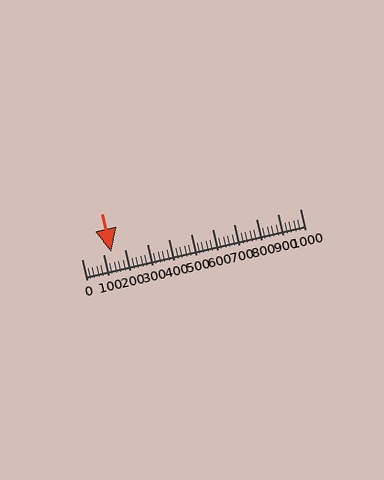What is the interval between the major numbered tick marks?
The major tick marks are spaced 100 units apart.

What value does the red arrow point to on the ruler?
The red arrow points to approximately 136.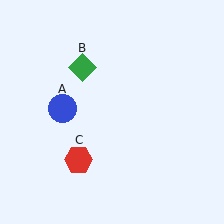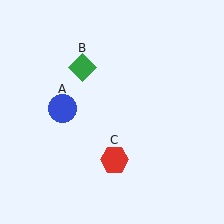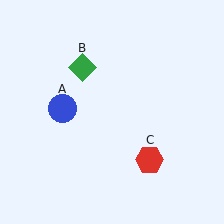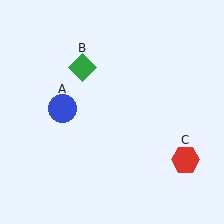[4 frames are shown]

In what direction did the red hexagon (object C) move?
The red hexagon (object C) moved right.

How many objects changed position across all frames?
1 object changed position: red hexagon (object C).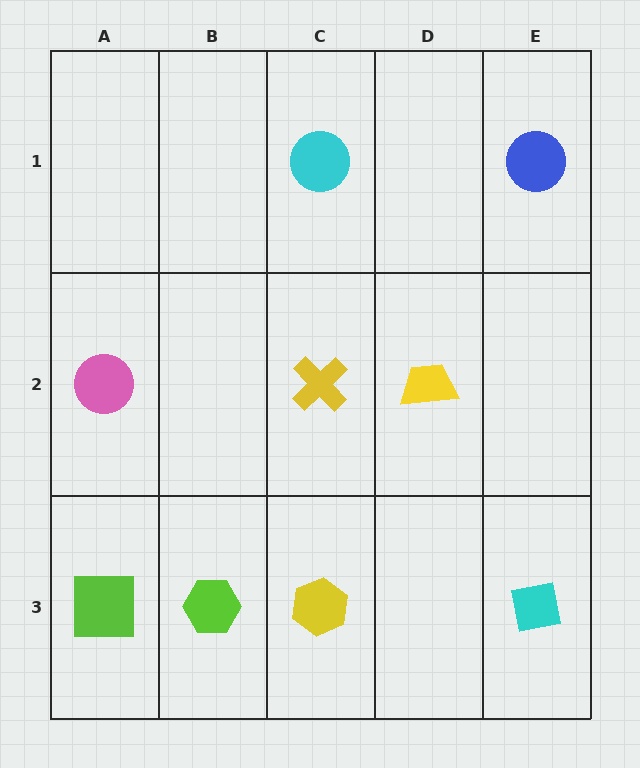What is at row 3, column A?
A lime square.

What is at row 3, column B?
A lime hexagon.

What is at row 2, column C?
A yellow cross.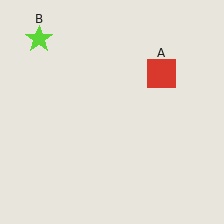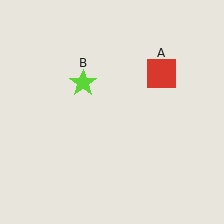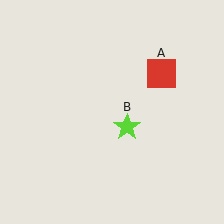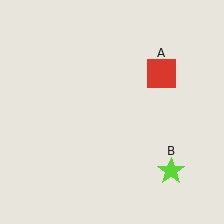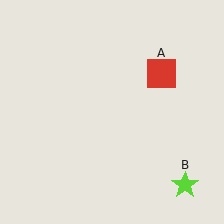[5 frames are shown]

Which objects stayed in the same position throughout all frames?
Red square (object A) remained stationary.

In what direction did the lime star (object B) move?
The lime star (object B) moved down and to the right.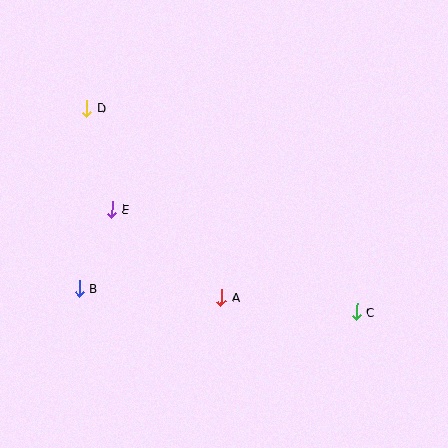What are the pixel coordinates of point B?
Point B is at (79, 288).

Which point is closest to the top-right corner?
Point C is closest to the top-right corner.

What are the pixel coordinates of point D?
Point D is at (87, 108).